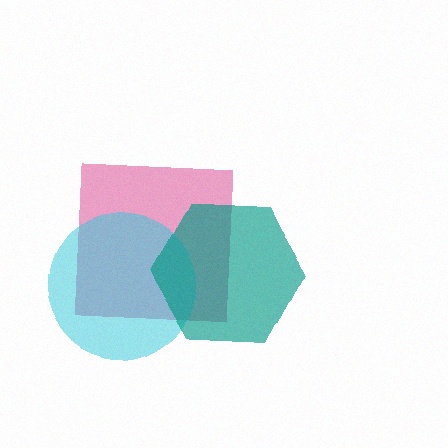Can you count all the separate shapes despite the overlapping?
Yes, there are 3 separate shapes.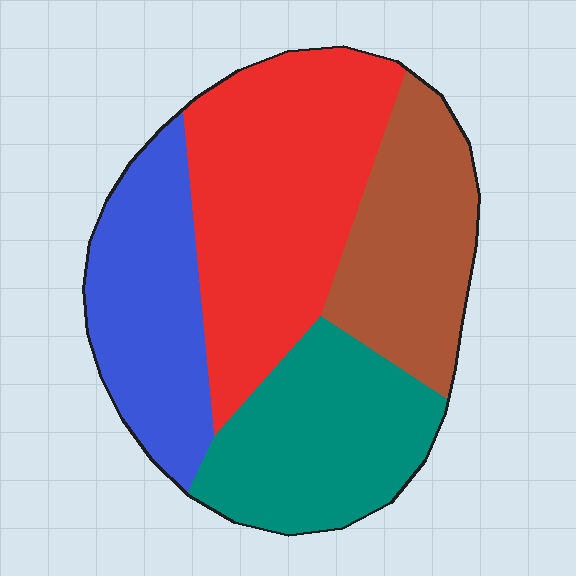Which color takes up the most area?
Red, at roughly 35%.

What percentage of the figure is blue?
Blue covers about 20% of the figure.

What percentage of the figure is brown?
Brown covers around 20% of the figure.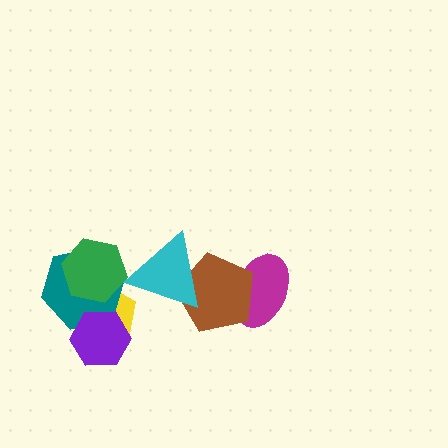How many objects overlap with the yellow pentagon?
3 objects overlap with the yellow pentagon.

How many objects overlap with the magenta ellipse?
1 object overlaps with the magenta ellipse.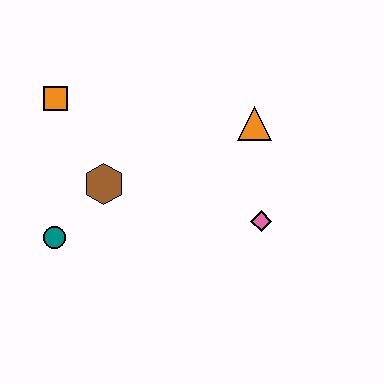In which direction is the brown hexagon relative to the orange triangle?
The brown hexagon is to the left of the orange triangle.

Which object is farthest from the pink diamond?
The orange square is farthest from the pink diamond.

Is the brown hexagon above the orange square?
No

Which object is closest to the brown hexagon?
The teal circle is closest to the brown hexagon.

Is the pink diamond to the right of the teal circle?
Yes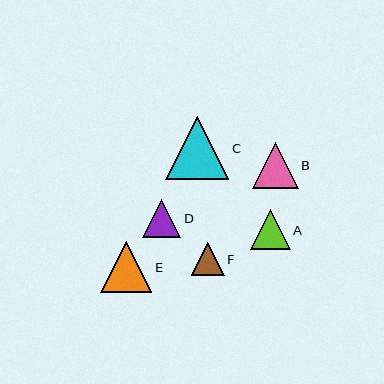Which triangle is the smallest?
Triangle F is the smallest with a size of approximately 33 pixels.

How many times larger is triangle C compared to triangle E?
Triangle C is approximately 1.2 times the size of triangle E.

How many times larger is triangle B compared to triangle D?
Triangle B is approximately 1.2 times the size of triangle D.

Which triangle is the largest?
Triangle C is the largest with a size of approximately 63 pixels.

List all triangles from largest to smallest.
From largest to smallest: C, E, B, A, D, F.